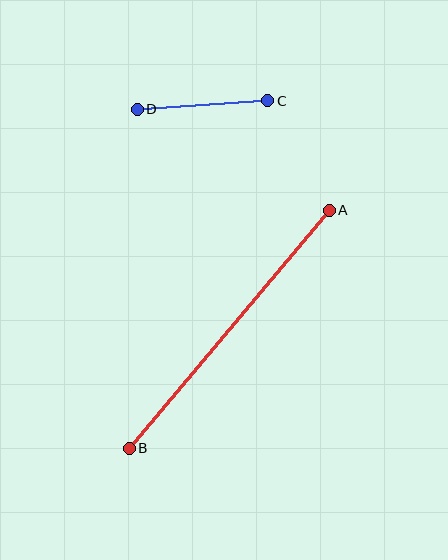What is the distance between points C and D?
The distance is approximately 131 pixels.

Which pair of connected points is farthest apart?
Points A and B are farthest apart.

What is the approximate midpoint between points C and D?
The midpoint is at approximately (203, 105) pixels.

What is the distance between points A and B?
The distance is approximately 311 pixels.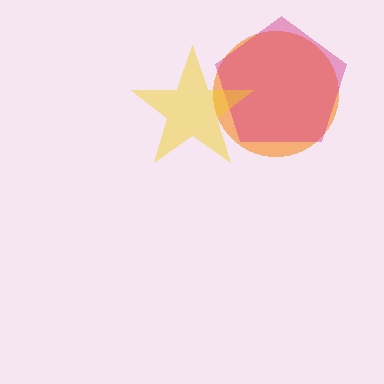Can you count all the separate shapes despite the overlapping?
Yes, there are 3 separate shapes.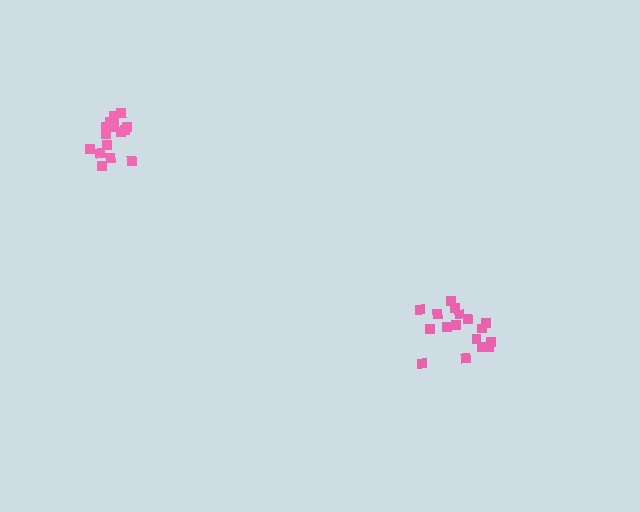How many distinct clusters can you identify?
There are 2 distinct clusters.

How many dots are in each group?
Group 1: 17 dots, Group 2: 17 dots (34 total).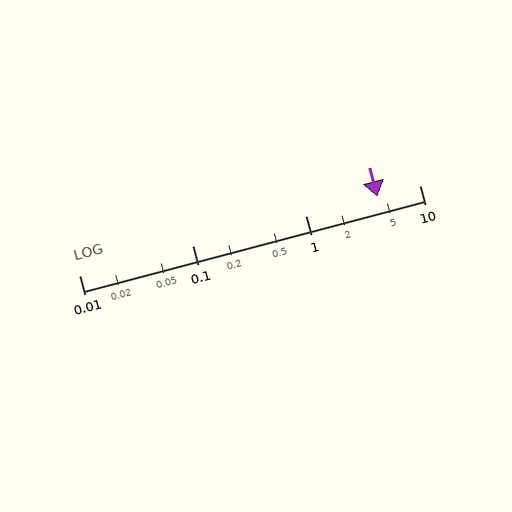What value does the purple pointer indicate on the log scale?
The pointer indicates approximately 4.3.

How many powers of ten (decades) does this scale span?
The scale spans 3 decades, from 0.01 to 10.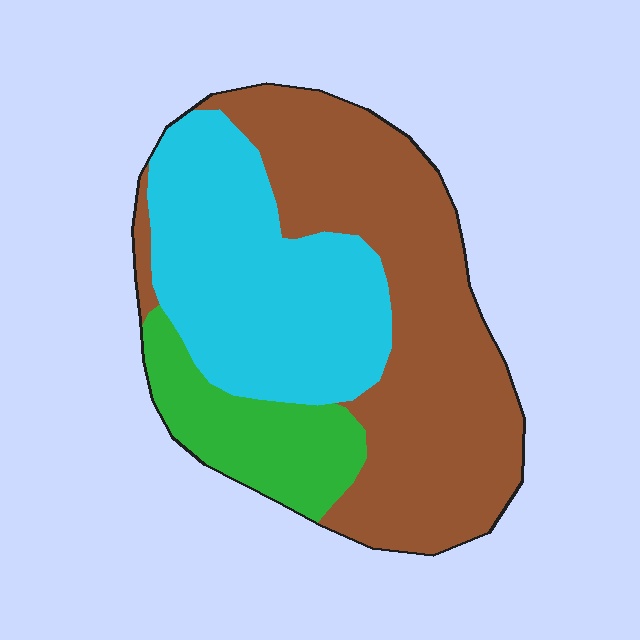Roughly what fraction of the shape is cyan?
Cyan takes up between a quarter and a half of the shape.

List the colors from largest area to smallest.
From largest to smallest: brown, cyan, green.